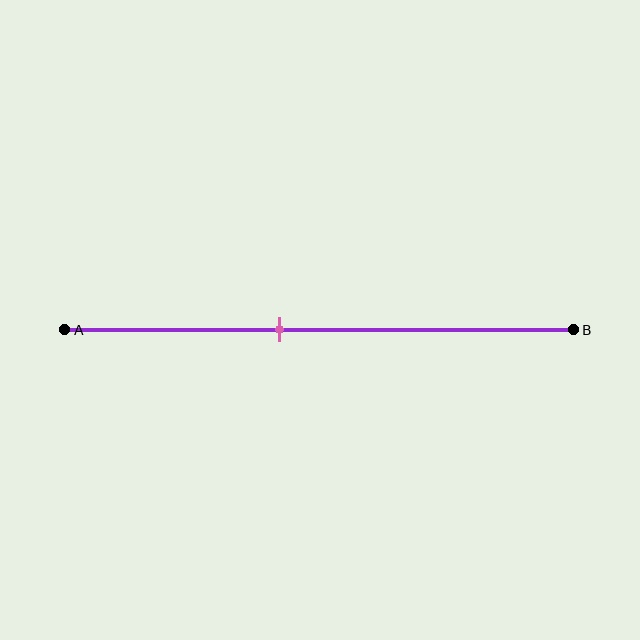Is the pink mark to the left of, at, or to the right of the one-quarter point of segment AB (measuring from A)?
The pink mark is to the right of the one-quarter point of segment AB.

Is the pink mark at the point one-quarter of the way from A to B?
No, the mark is at about 40% from A, not at the 25% one-quarter point.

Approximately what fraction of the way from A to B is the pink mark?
The pink mark is approximately 40% of the way from A to B.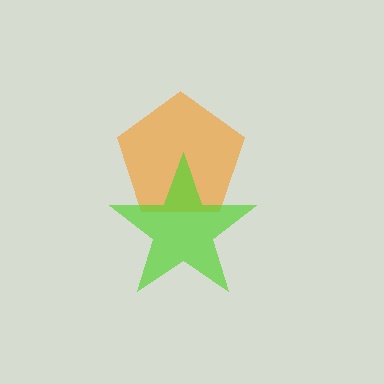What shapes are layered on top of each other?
The layered shapes are: an orange pentagon, a lime star.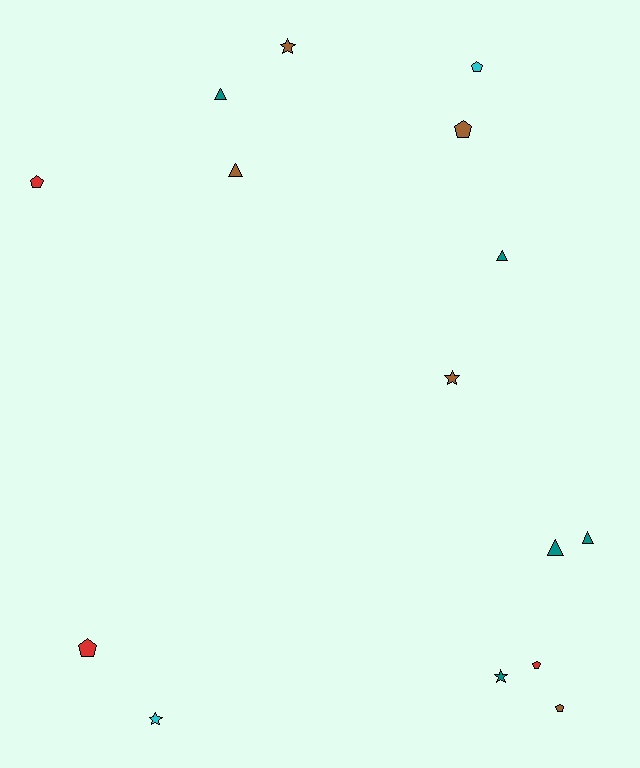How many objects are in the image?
There are 15 objects.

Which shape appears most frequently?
Pentagon, with 6 objects.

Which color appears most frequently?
Teal, with 5 objects.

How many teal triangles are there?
There are 4 teal triangles.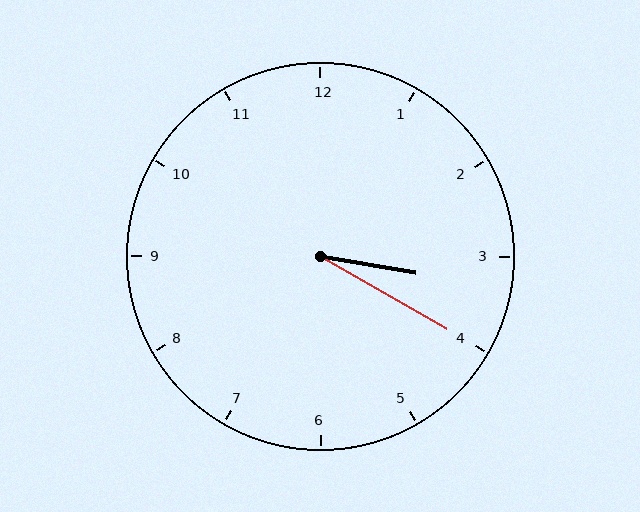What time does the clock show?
3:20.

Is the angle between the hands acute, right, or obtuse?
It is acute.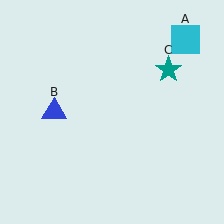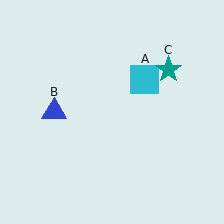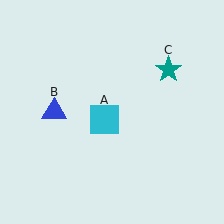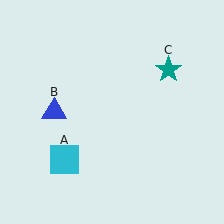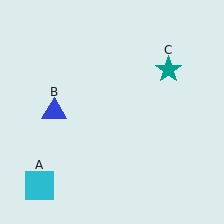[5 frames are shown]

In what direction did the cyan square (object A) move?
The cyan square (object A) moved down and to the left.